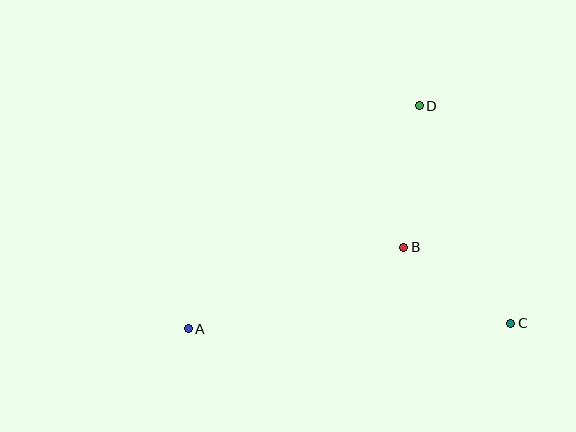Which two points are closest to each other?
Points B and C are closest to each other.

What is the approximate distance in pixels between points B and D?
The distance between B and D is approximately 143 pixels.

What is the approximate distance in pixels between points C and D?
The distance between C and D is approximately 236 pixels.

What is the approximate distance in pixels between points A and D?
The distance between A and D is approximately 321 pixels.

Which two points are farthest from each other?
Points A and C are farthest from each other.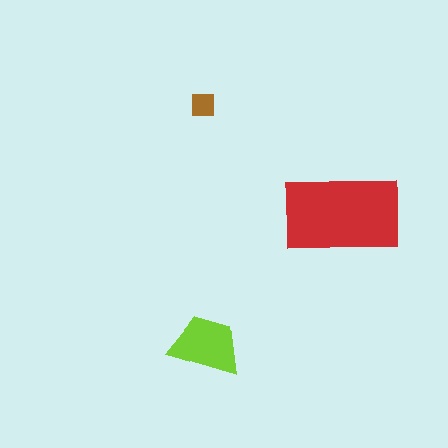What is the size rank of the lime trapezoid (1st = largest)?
2nd.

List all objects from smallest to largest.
The brown square, the lime trapezoid, the red rectangle.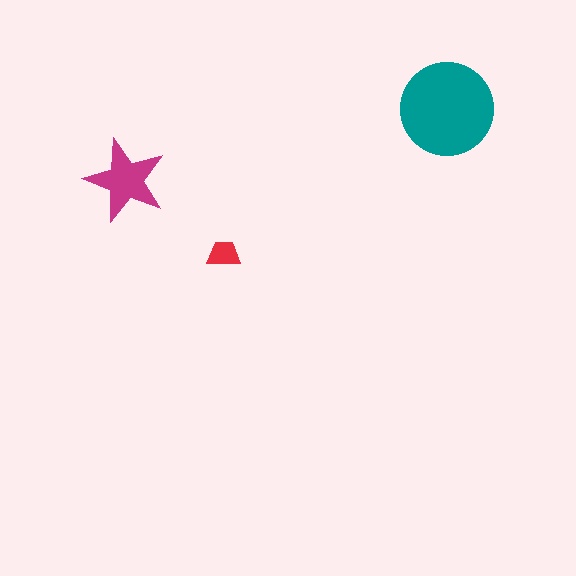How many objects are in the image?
There are 3 objects in the image.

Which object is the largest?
The teal circle.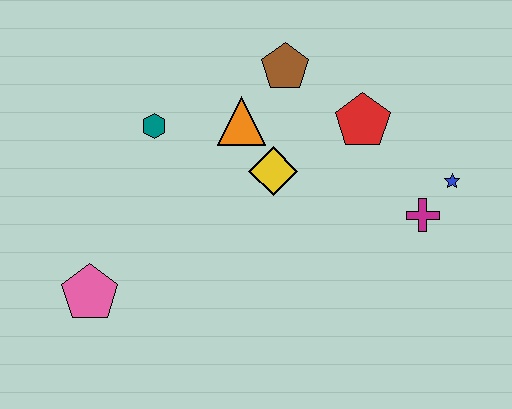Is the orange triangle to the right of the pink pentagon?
Yes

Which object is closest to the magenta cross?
The blue star is closest to the magenta cross.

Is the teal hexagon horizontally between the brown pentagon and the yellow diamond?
No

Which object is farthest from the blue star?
The pink pentagon is farthest from the blue star.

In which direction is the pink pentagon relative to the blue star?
The pink pentagon is to the left of the blue star.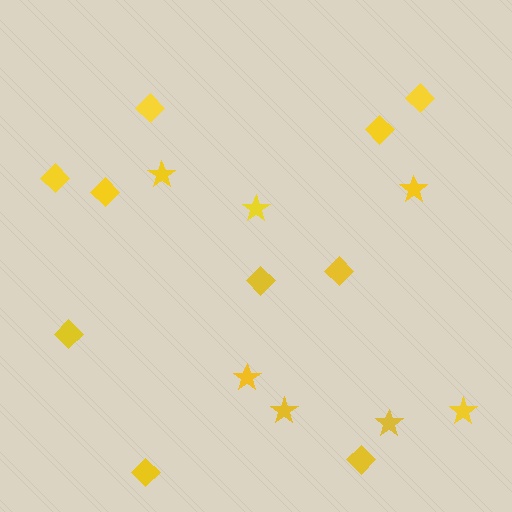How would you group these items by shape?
There are 2 groups: one group of diamonds (10) and one group of stars (7).